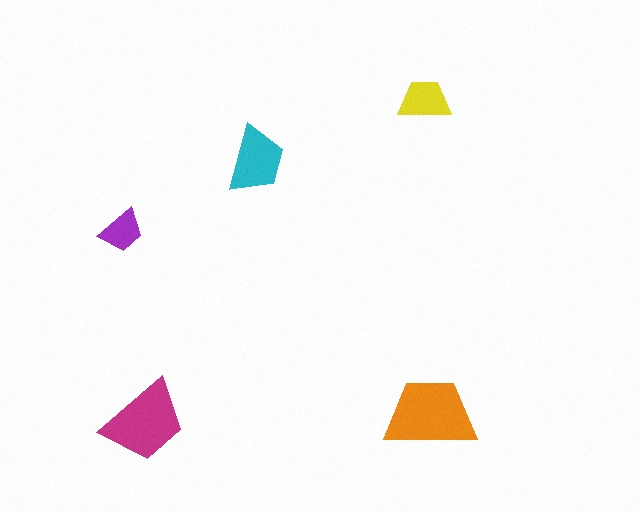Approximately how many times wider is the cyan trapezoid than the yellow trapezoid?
About 1.5 times wider.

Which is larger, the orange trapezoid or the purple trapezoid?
The orange one.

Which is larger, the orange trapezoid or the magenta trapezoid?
The orange one.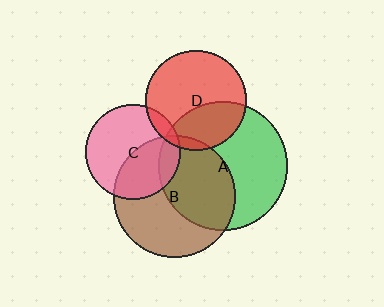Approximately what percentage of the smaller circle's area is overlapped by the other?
Approximately 35%.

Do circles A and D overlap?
Yes.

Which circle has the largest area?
Circle A (green).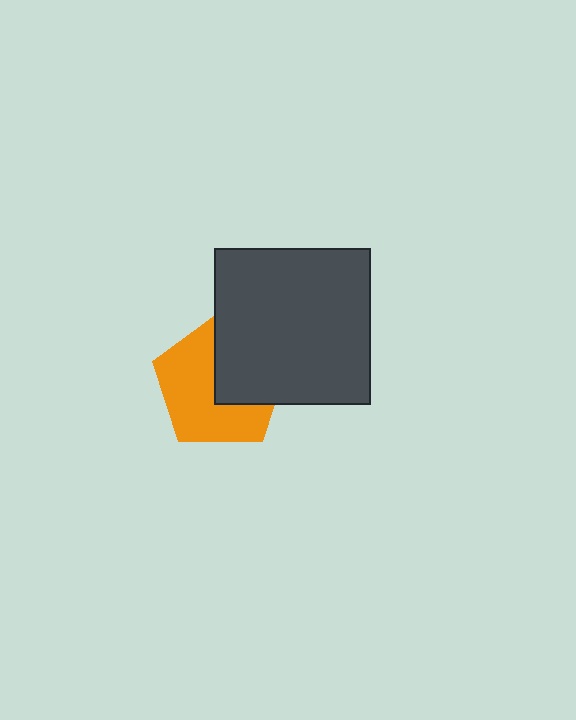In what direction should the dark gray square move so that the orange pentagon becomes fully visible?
The dark gray square should move right. That is the shortest direction to clear the overlap and leave the orange pentagon fully visible.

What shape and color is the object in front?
The object in front is a dark gray square.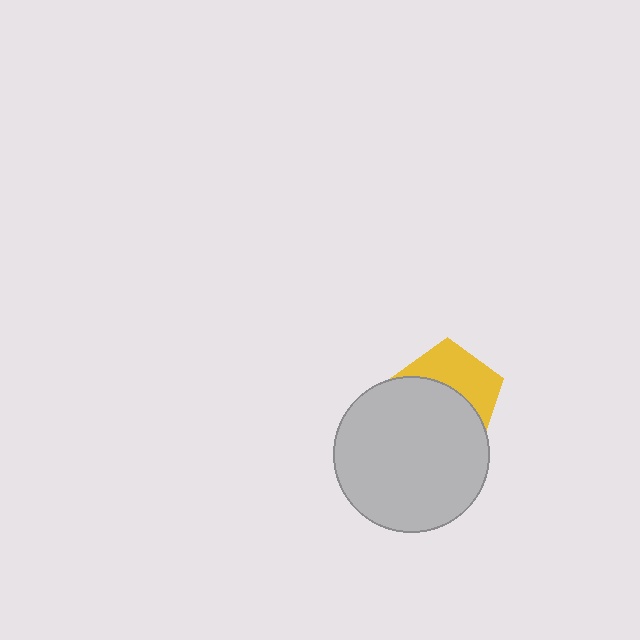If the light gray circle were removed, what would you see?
You would see the complete yellow pentagon.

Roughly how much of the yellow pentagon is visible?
A small part of it is visible (roughly 44%).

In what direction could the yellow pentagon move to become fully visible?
The yellow pentagon could move up. That would shift it out from behind the light gray circle entirely.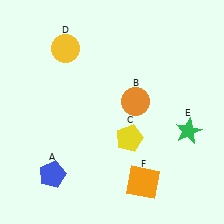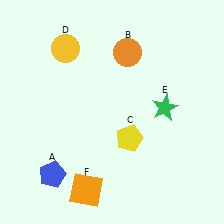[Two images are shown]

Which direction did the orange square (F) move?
The orange square (F) moved left.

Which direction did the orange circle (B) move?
The orange circle (B) moved up.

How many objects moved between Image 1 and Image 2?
3 objects moved between the two images.